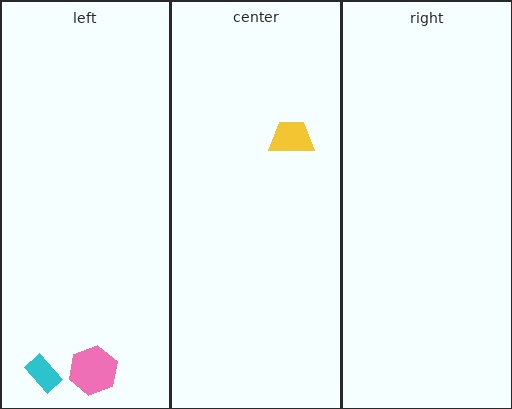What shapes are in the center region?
The yellow trapezoid.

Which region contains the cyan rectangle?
The left region.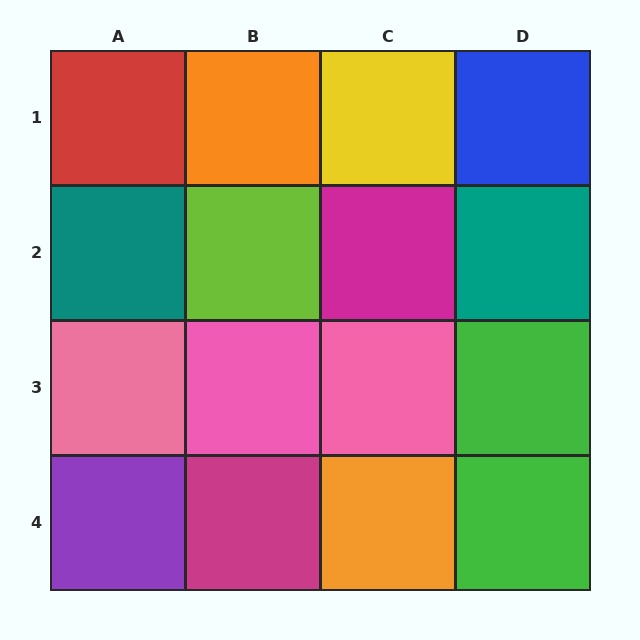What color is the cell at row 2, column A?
Teal.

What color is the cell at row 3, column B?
Pink.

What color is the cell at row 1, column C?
Yellow.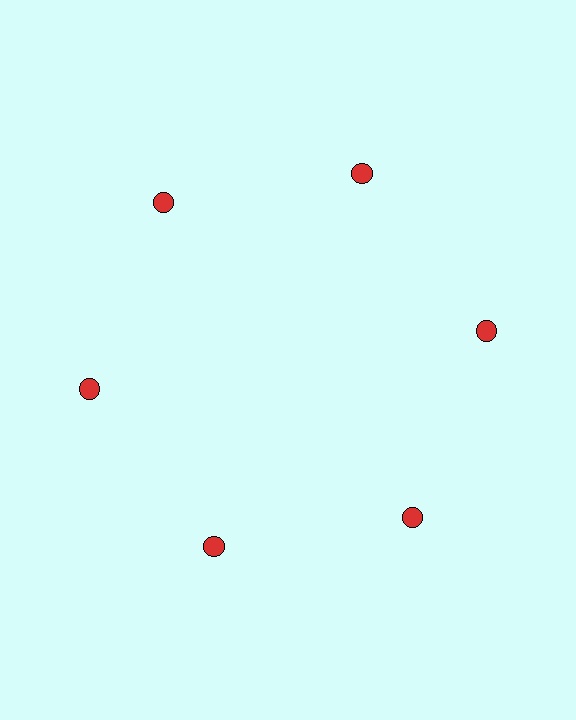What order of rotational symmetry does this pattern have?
This pattern has 6-fold rotational symmetry.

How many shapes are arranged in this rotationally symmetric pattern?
There are 6 shapes, arranged in 6 groups of 1.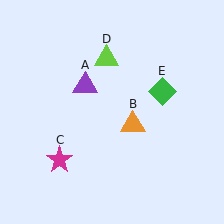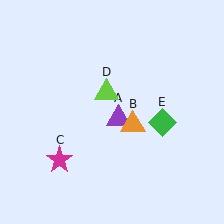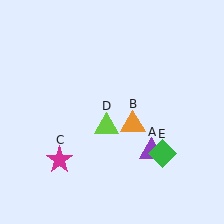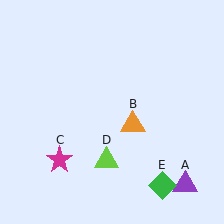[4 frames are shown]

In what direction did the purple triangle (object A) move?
The purple triangle (object A) moved down and to the right.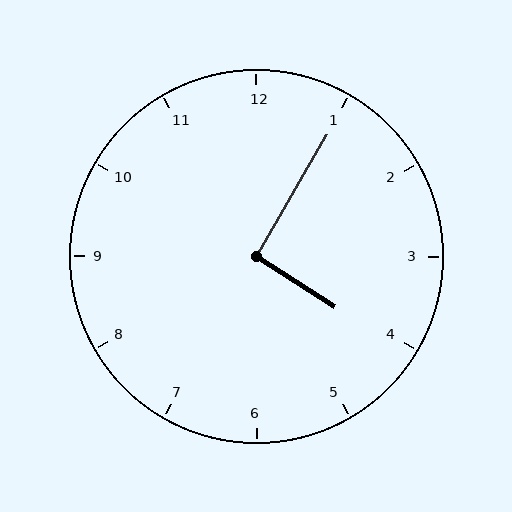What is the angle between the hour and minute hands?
Approximately 92 degrees.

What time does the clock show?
4:05.